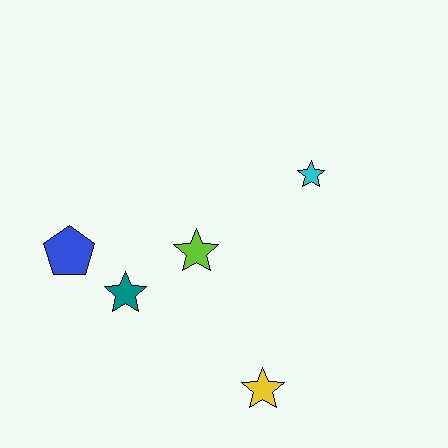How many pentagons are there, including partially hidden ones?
There is 1 pentagon.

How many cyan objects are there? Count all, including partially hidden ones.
There is 1 cyan object.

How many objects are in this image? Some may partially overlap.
There are 5 objects.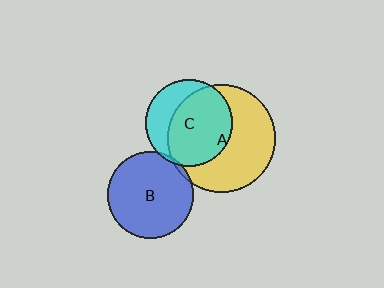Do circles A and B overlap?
Yes.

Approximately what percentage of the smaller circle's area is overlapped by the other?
Approximately 5%.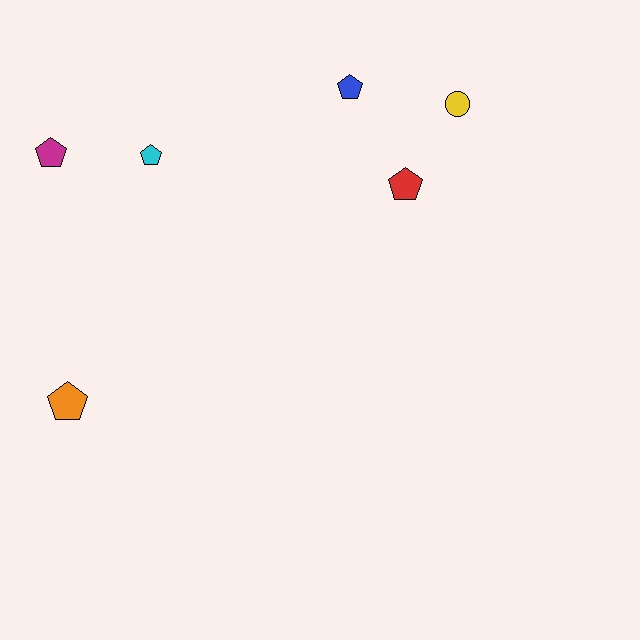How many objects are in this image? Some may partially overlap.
There are 6 objects.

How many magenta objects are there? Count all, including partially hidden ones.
There is 1 magenta object.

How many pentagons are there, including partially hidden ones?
There are 5 pentagons.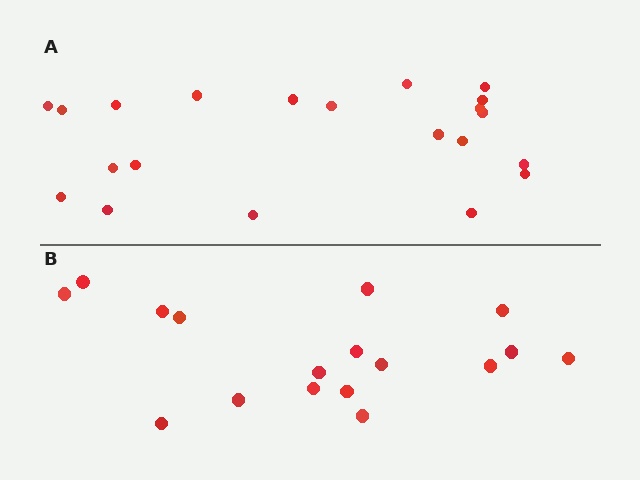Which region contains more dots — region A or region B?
Region A (the top region) has more dots.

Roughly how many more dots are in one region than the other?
Region A has about 4 more dots than region B.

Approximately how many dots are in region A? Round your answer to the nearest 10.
About 20 dots. (The exact count is 21, which rounds to 20.)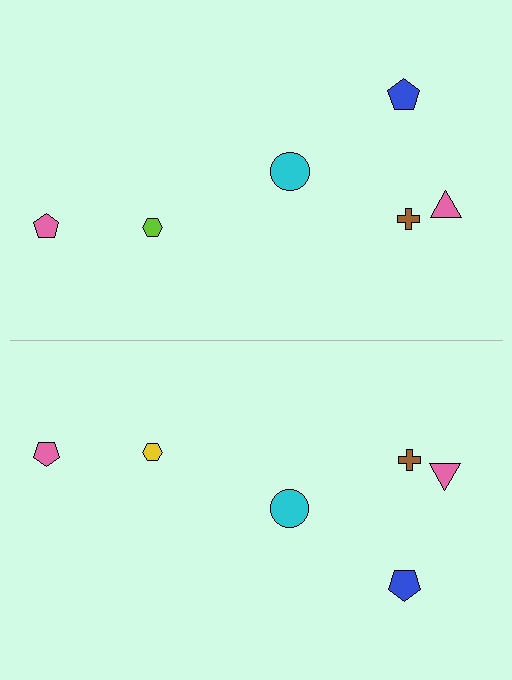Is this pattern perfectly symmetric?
No, the pattern is not perfectly symmetric. The yellow hexagon on the bottom side breaks the symmetry — its mirror counterpart is lime.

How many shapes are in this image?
There are 12 shapes in this image.